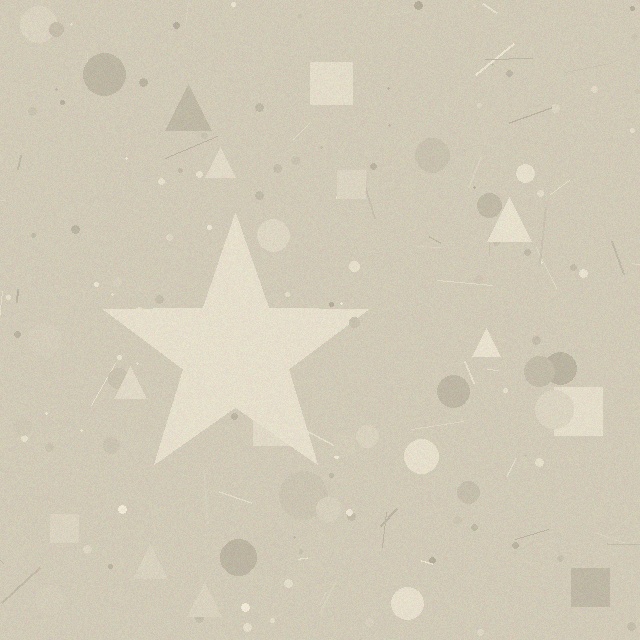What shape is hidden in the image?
A star is hidden in the image.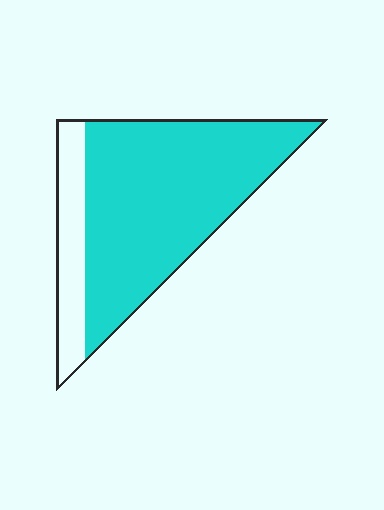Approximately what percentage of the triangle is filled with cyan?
Approximately 80%.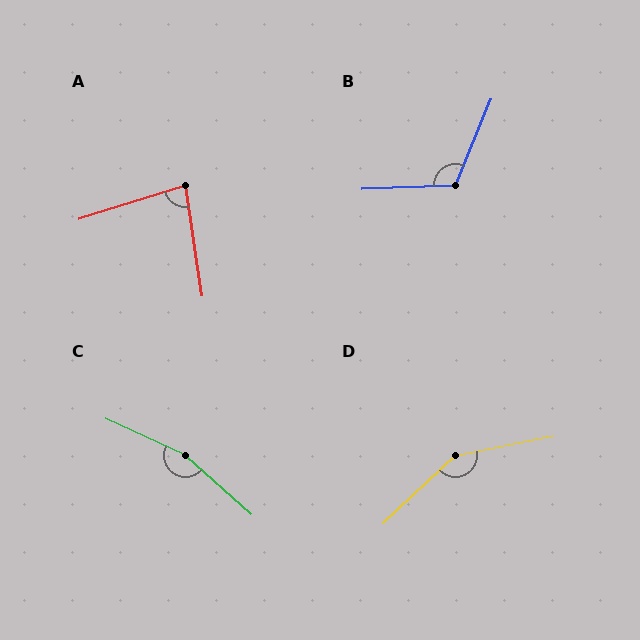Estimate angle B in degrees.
Approximately 114 degrees.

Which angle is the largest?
C, at approximately 163 degrees.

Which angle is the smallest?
A, at approximately 81 degrees.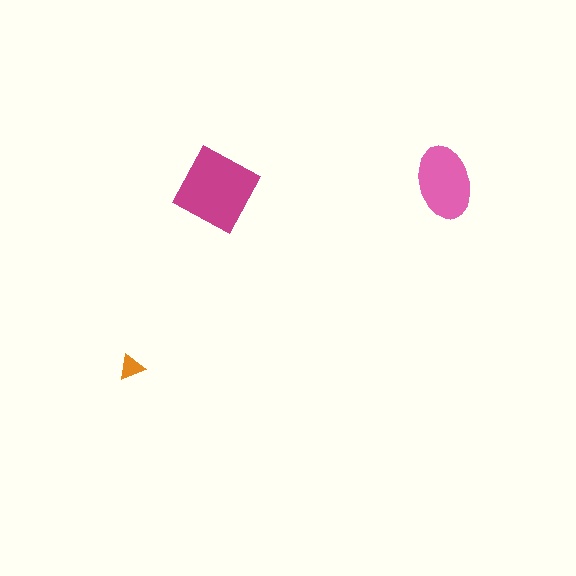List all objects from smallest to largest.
The orange triangle, the pink ellipse, the magenta diamond.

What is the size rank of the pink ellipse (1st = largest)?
2nd.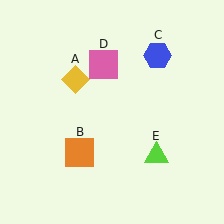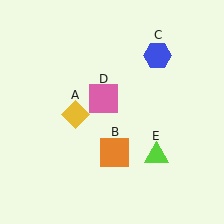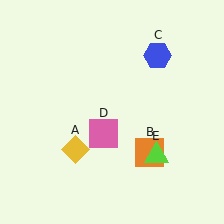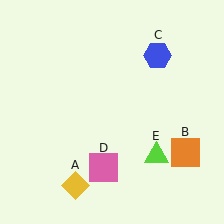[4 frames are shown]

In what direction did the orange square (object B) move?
The orange square (object B) moved right.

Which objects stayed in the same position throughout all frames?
Blue hexagon (object C) and lime triangle (object E) remained stationary.